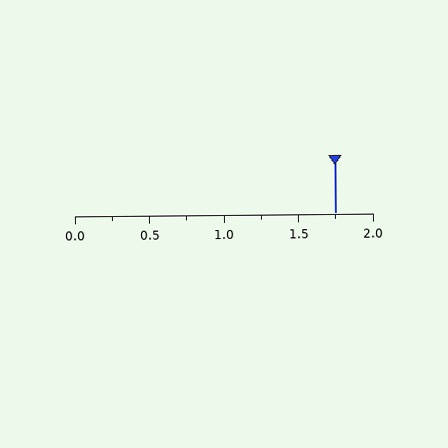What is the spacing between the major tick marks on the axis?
The major ticks are spaced 0.5 apart.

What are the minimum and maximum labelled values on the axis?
The axis runs from 0.0 to 2.0.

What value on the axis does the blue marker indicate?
The marker indicates approximately 1.75.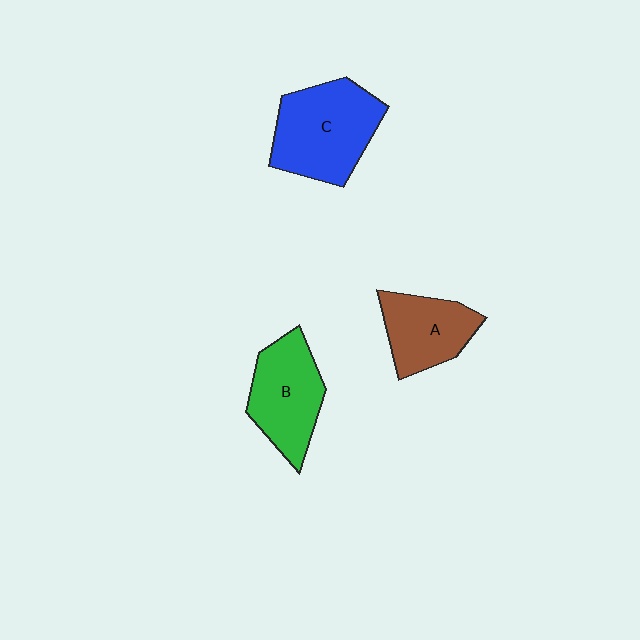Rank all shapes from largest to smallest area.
From largest to smallest: C (blue), B (green), A (brown).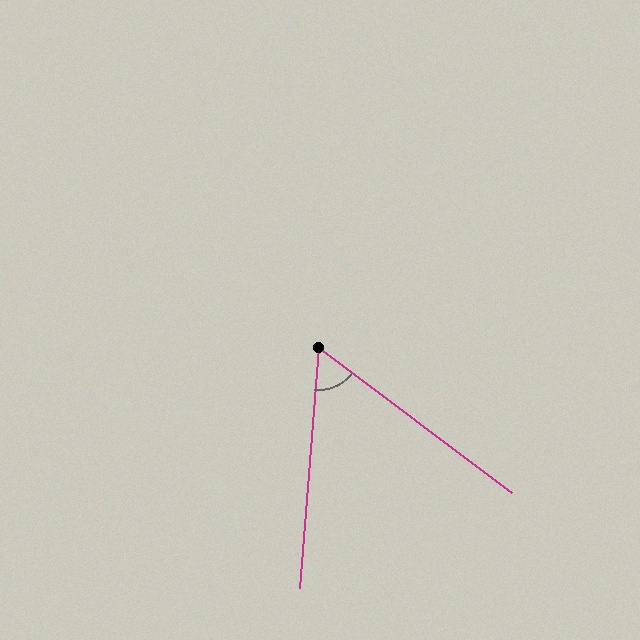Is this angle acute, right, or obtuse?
It is acute.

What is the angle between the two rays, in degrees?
Approximately 58 degrees.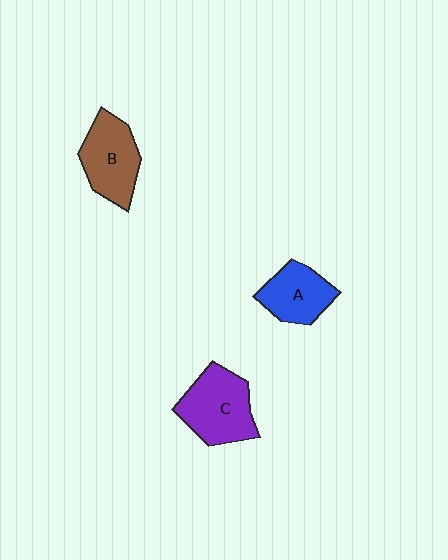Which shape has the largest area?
Shape C (purple).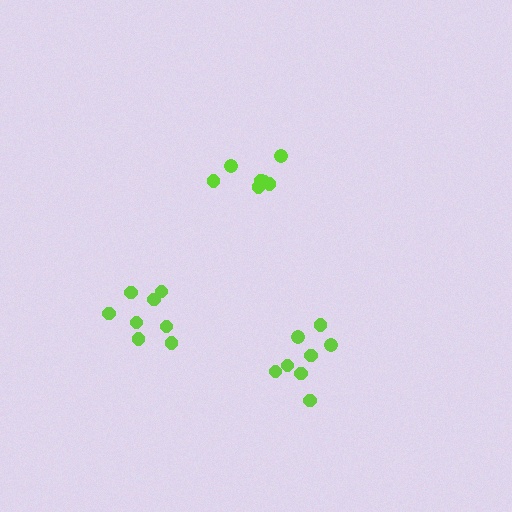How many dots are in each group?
Group 1: 8 dots, Group 2: 7 dots, Group 3: 8 dots (23 total).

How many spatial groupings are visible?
There are 3 spatial groupings.